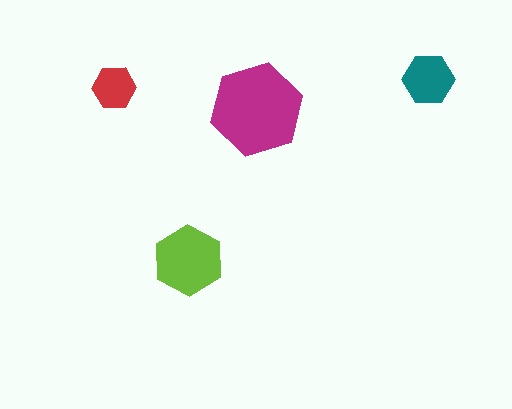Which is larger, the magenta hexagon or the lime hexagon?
The magenta one.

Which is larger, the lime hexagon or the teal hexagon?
The lime one.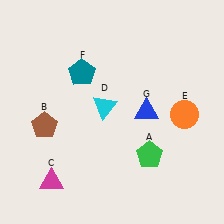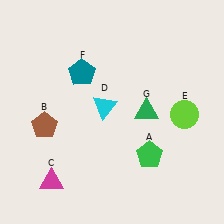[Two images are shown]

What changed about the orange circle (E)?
In Image 1, E is orange. In Image 2, it changed to lime.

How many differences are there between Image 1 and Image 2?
There are 2 differences between the two images.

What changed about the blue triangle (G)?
In Image 1, G is blue. In Image 2, it changed to green.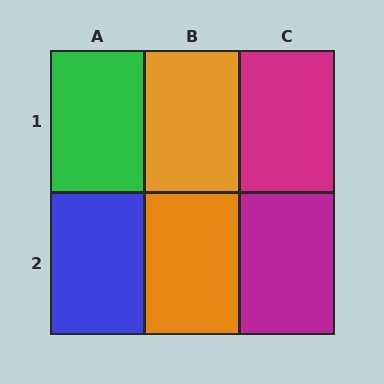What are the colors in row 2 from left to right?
Blue, orange, magenta.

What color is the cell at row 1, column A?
Green.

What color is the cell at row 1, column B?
Orange.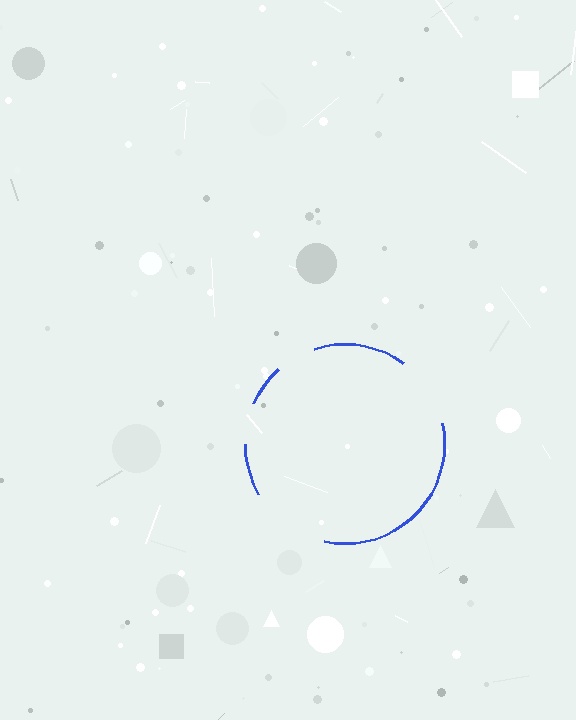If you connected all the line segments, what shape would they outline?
They would outline a circle.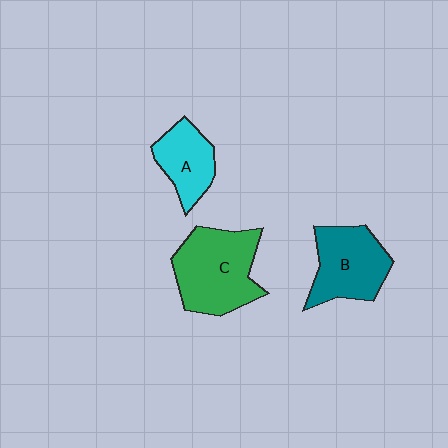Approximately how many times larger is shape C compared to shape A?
Approximately 1.7 times.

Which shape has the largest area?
Shape C (green).